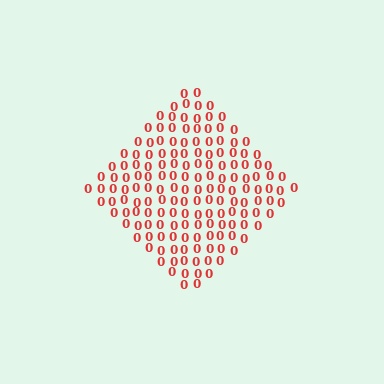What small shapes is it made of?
It is made of small digit 0's.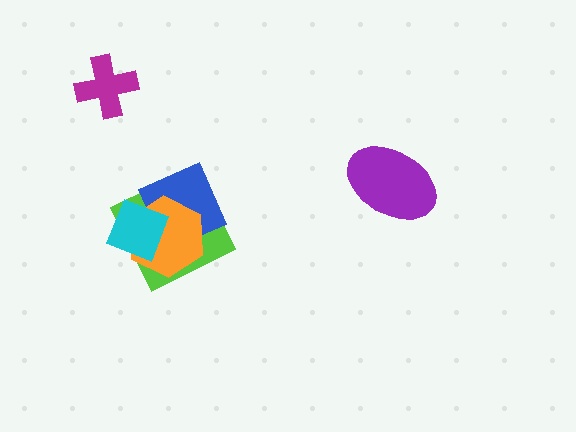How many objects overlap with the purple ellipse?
0 objects overlap with the purple ellipse.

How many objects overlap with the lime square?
3 objects overlap with the lime square.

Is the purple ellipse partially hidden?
No, no other shape covers it.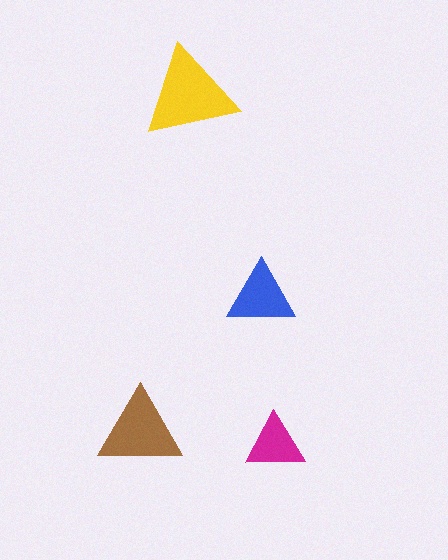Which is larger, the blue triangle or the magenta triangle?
The blue one.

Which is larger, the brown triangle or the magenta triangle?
The brown one.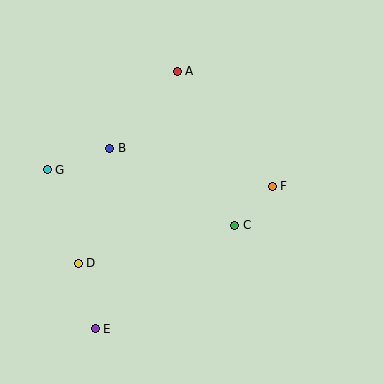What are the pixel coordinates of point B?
Point B is at (110, 148).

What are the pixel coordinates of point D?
Point D is at (78, 263).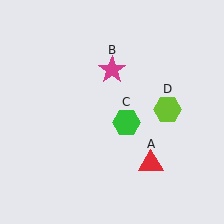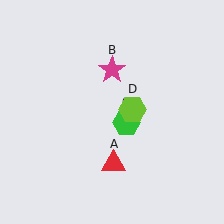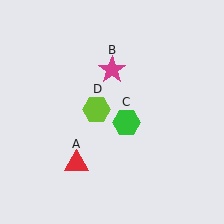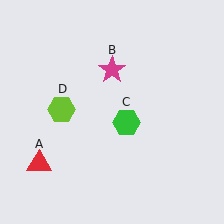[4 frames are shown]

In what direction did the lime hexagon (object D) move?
The lime hexagon (object D) moved left.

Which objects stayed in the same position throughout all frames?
Magenta star (object B) and green hexagon (object C) remained stationary.